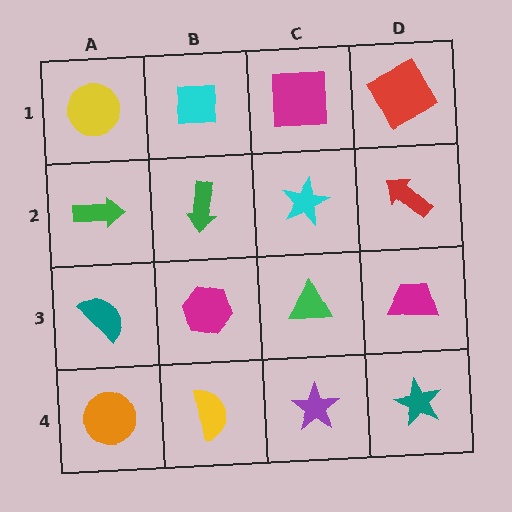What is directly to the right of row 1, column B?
A magenta square.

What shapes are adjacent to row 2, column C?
A magenta square (row 1, column C), a green triangle (row 3, column C), a green arrow (row 2, column B), a red arrow (row 2, column D).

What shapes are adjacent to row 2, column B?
A cyan square (row 1, column B), a magenta hexagon (row 3, column B), a green arrow (row 2, column A), a cyan star (row 2, column C).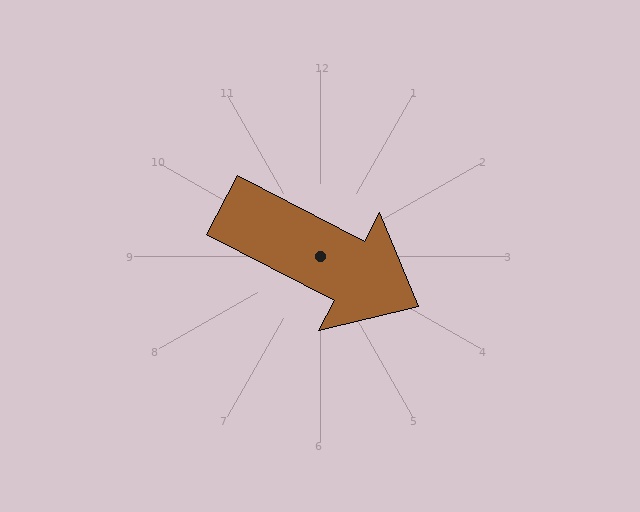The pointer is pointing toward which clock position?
Roughly 4 o'clock.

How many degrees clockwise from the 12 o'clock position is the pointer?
Approximately 117 degrees.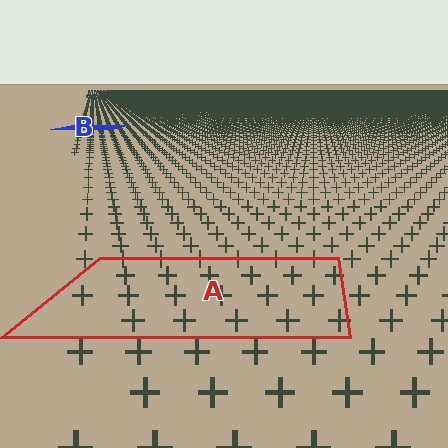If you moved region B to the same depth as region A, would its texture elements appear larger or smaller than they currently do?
They would appear larger. At a closer depth, the same texture elements are projected at a bigger on-screen size.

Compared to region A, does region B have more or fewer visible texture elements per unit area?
Region B has more texture elements per unit area — they are packed more densely because it is farther away.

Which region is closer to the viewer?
Region A is closer. The texture elements there are larger and more spread out.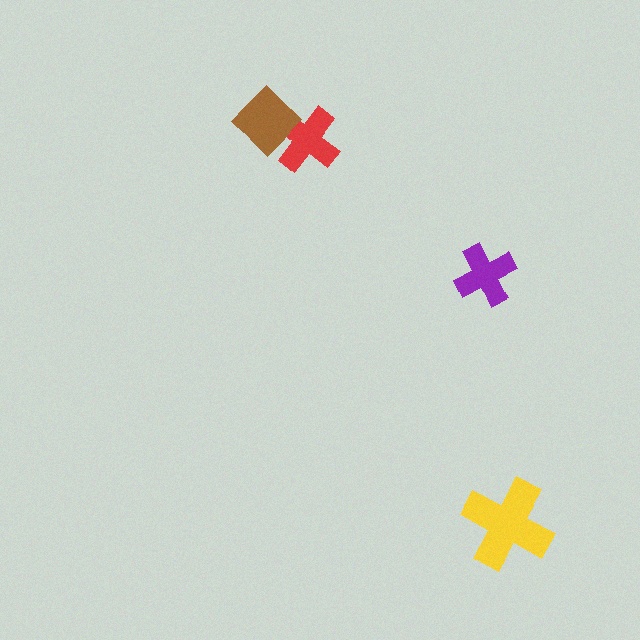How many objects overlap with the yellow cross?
0 objects overlap with the yellow cross.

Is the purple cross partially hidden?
No, no other shape covers it.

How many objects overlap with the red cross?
1 object overlaps with the red cross.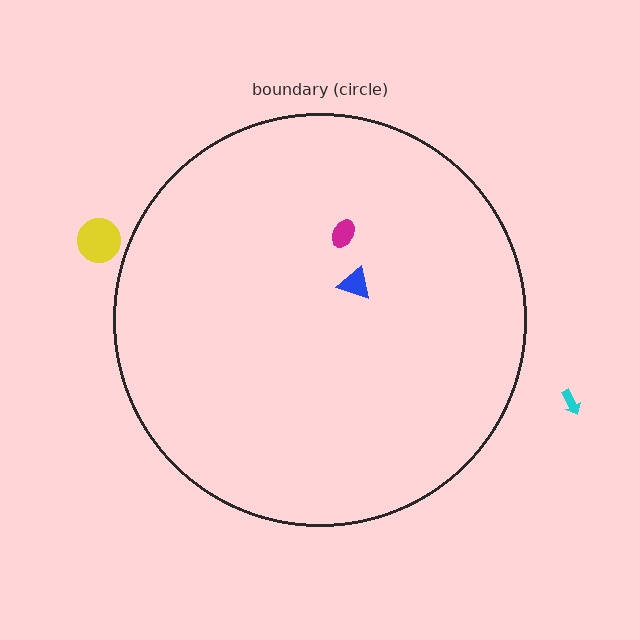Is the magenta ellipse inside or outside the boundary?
Inside.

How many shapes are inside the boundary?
2 inside, 2 outside.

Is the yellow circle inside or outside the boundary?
Outside.